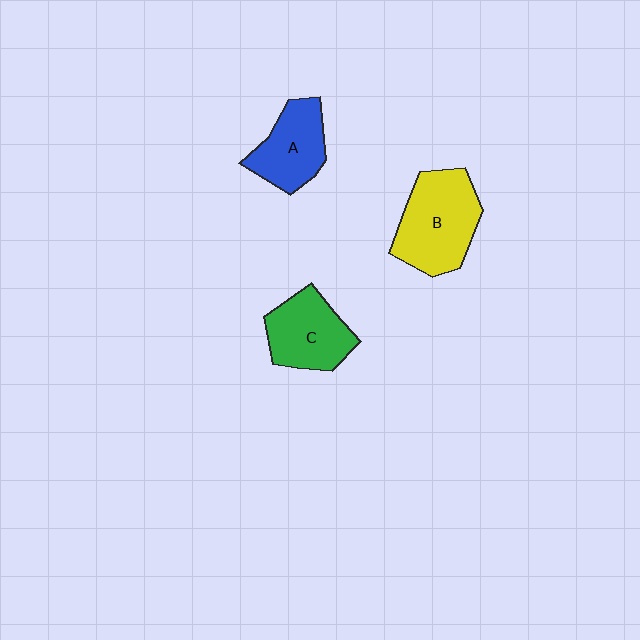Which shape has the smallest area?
Shape A (blue).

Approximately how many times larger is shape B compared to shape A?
Approximately 1.4 times.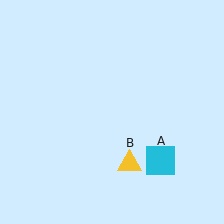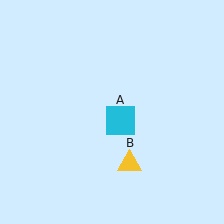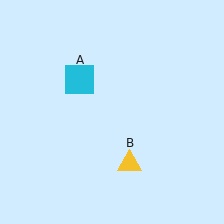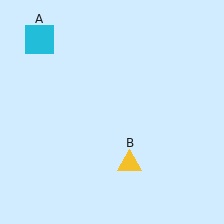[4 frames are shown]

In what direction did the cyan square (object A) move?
The cyan square (object A) moved up and to the left.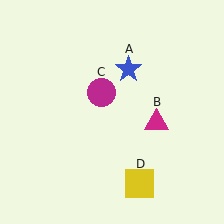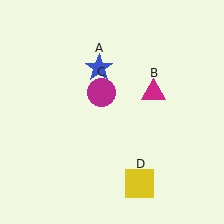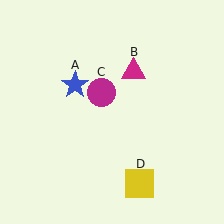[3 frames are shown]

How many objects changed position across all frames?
2 objects changed position: blue star (object A), magenta triangle (object B).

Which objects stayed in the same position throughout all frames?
Magenta circle (object C) and yellow square (object D) remained stationary.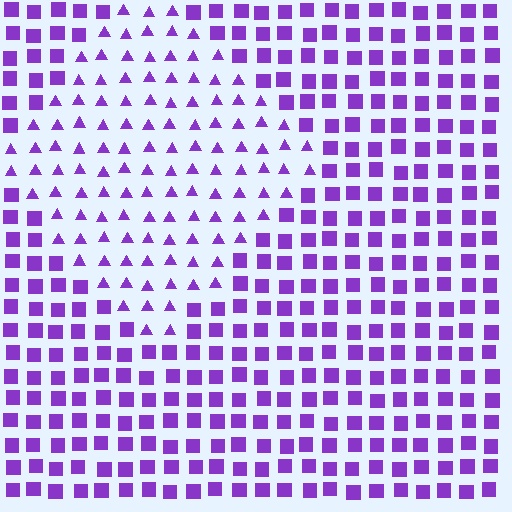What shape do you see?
I see a diamond.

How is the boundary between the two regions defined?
The boundary is defined by a change in element shape: triangles inside vs. squares outside. All elements share the same color and spacing.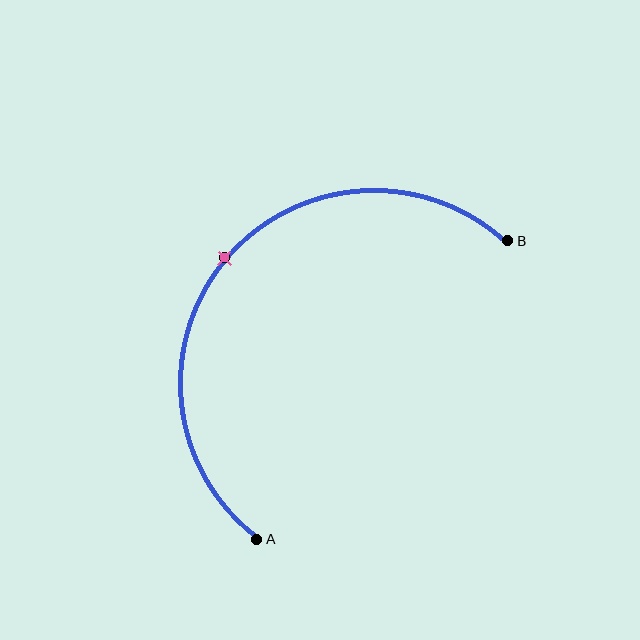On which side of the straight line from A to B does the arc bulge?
The arc bulges above and to the left of the straight line connecting A and B.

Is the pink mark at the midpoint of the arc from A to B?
Yes. The pink mark lies on the arc at equal arc-length from both A and B — it is the arc midpoint.